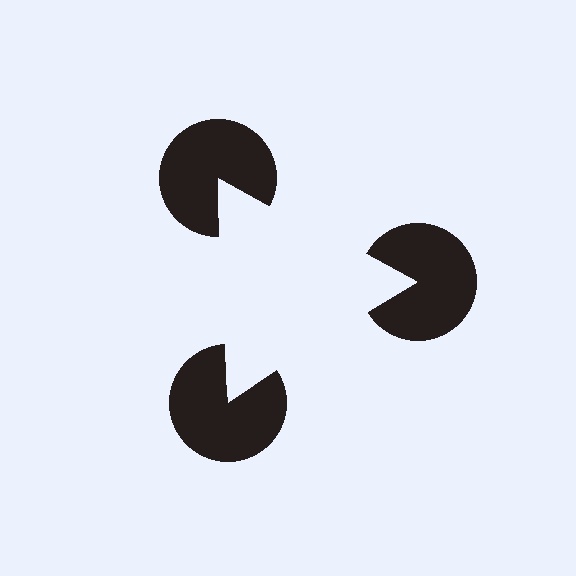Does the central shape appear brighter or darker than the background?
It typically appears slightly brighter than the background, even though no actual brightness change is drawn.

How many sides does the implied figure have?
3 sides.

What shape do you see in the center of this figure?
An illusory triangle — its edges are inferred from the aligned wedge cuts in the pac-man discs, not physically drawn.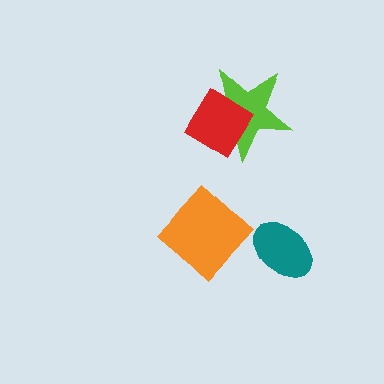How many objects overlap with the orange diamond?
0 objects overlap with the orange diamond.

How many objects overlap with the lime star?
1 object overlaps with the lime star.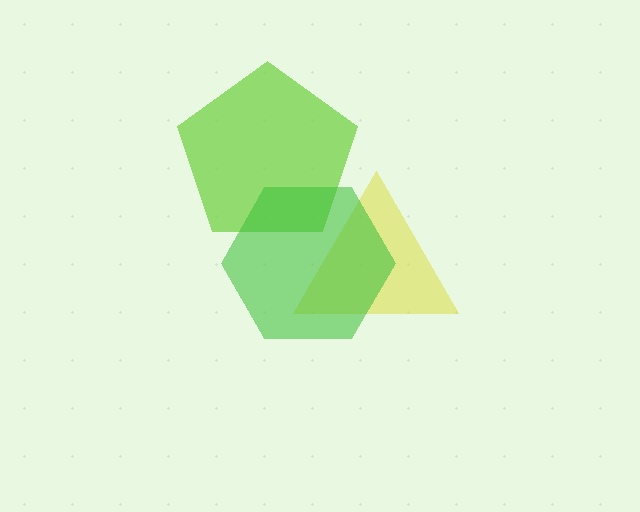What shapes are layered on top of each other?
The layered shapes are: a yellow triangle, a lime pentagon, a green hexagon.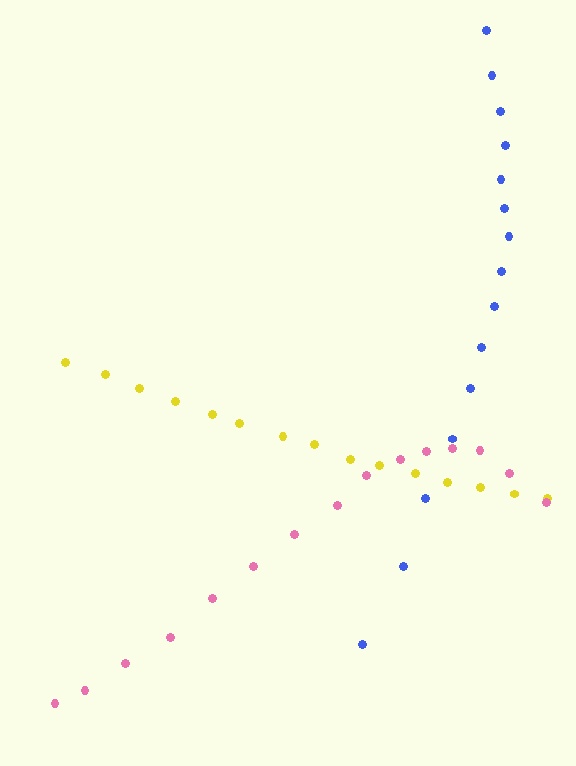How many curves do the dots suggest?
There are 3 distinct paths.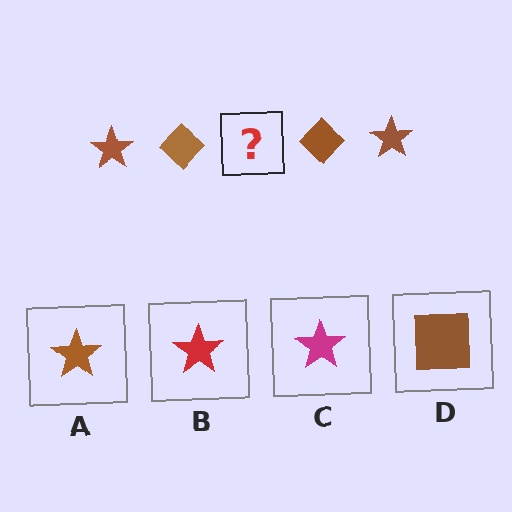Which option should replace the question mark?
Option A.